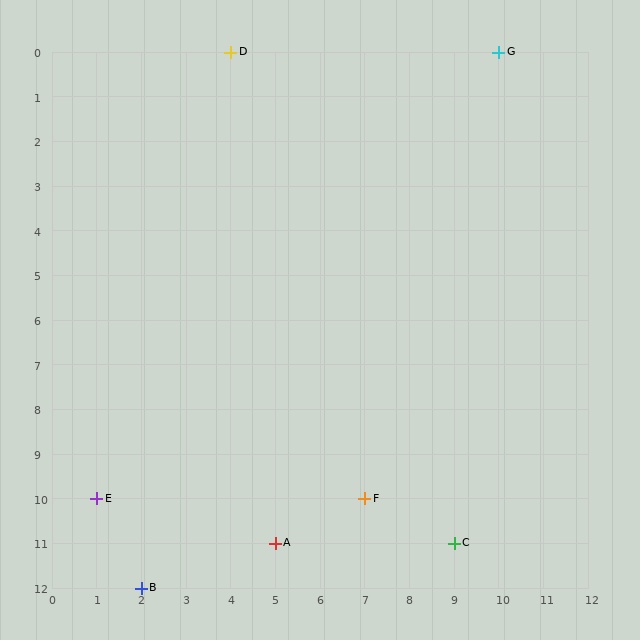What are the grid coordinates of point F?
Point F is at grid coordinates (7, 10).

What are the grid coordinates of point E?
Point E is at grid coordinates (1, 10).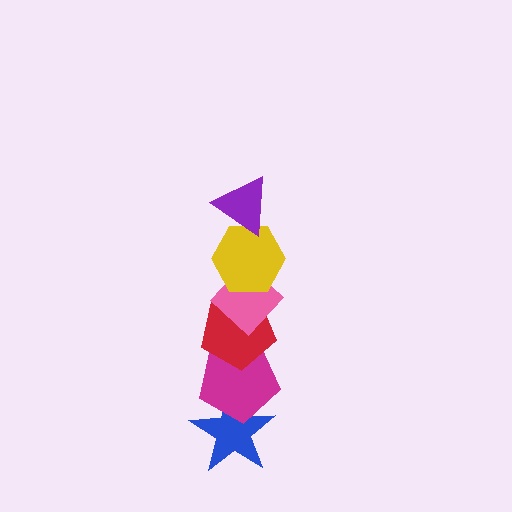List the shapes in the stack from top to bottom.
From top to bottom: the purple triangle, the yellow hexagon, the pink diamond, the red pentagon, the magenta pentagon, the blue star.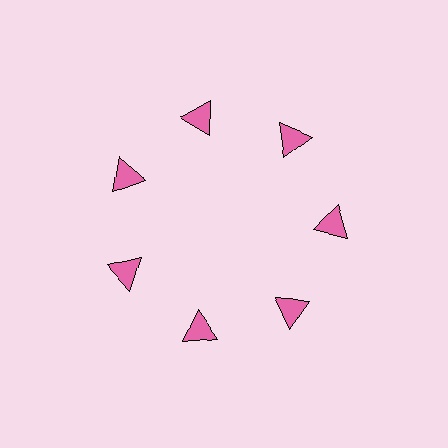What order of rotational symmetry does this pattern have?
This pattern has 7-fold rotational symmetry.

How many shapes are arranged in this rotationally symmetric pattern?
There are 7 shapes, arranged in 7 groups of 1.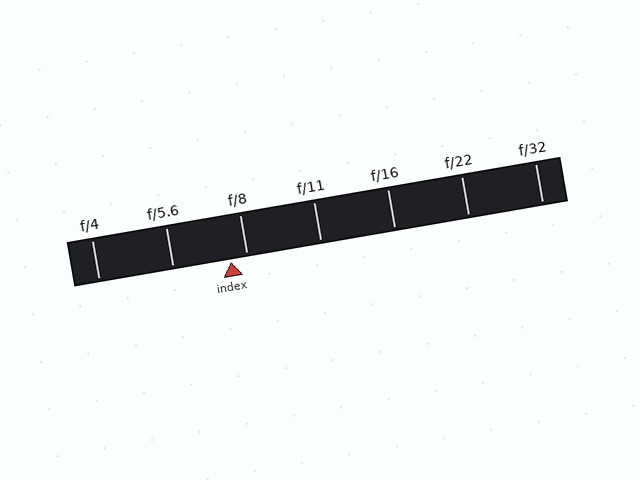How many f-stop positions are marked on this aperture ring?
There are 7 f-stop positions marked.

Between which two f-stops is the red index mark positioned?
The index mark is between f/5.6 and f/8.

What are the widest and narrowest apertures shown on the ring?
The widest aperture shown is f/4 and the narrowest is f/32.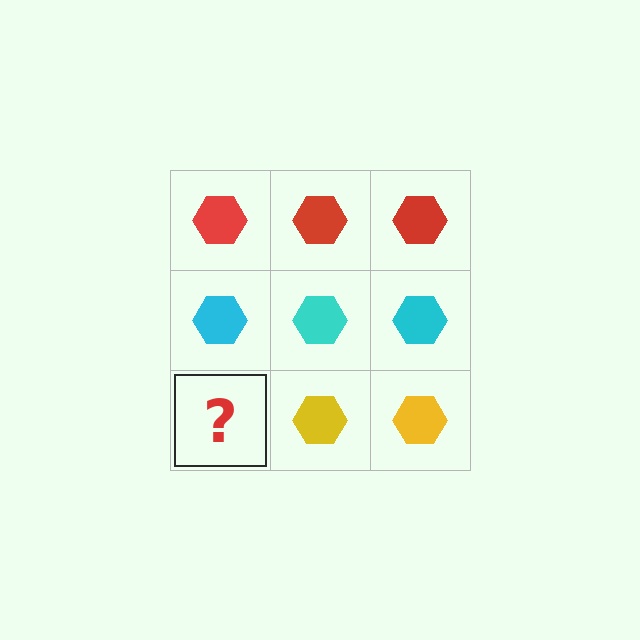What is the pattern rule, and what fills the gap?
The rule is that each row has a consistent color. The gap should be filled with a yellow hexagon.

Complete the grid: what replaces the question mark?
The question mark should be replaced with a yellow hexagon.